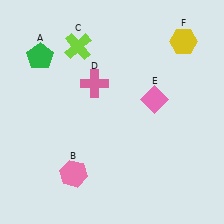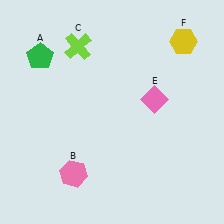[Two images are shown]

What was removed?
The pink cross (D) was removed in Image 2.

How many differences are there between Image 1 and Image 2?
There is 1 difference between the two images.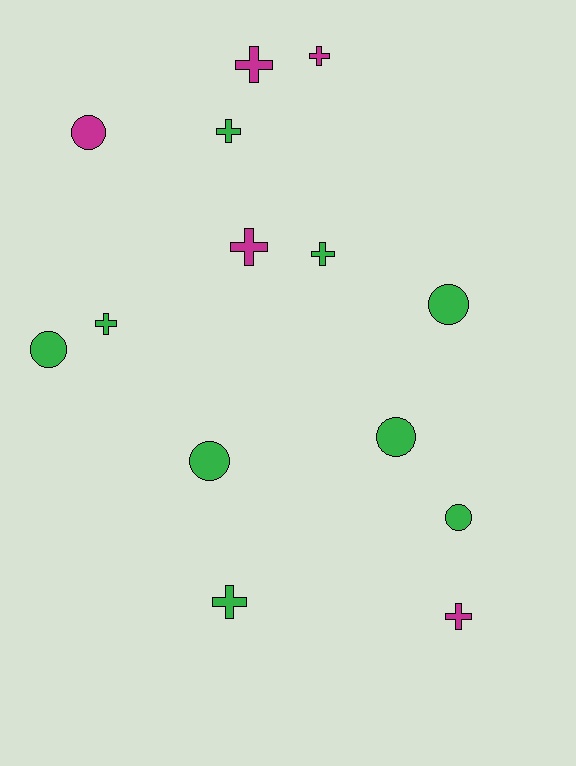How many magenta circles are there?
There is 1 magenta circle.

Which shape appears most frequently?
Cross, with 8 objects.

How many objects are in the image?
There are 14 objects.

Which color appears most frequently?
Green, with 9 objects.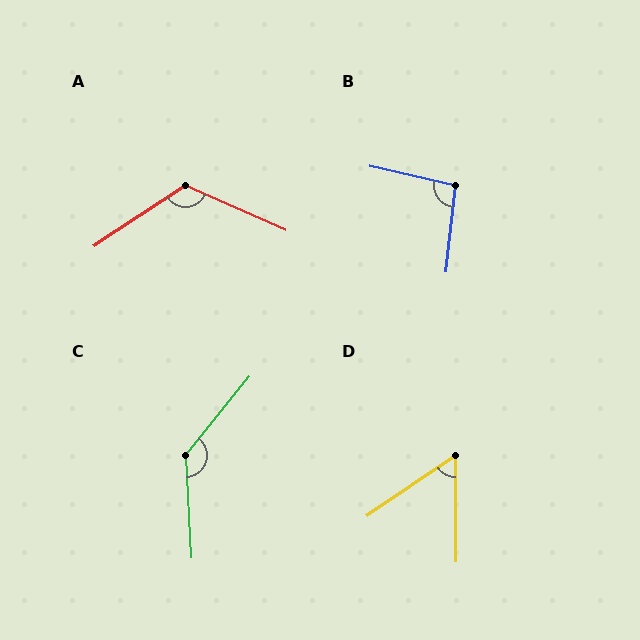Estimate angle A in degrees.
Approximately 123 degrees.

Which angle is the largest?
C, at approximately 138 degrees.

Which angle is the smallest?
D, at approximately 56 degrees.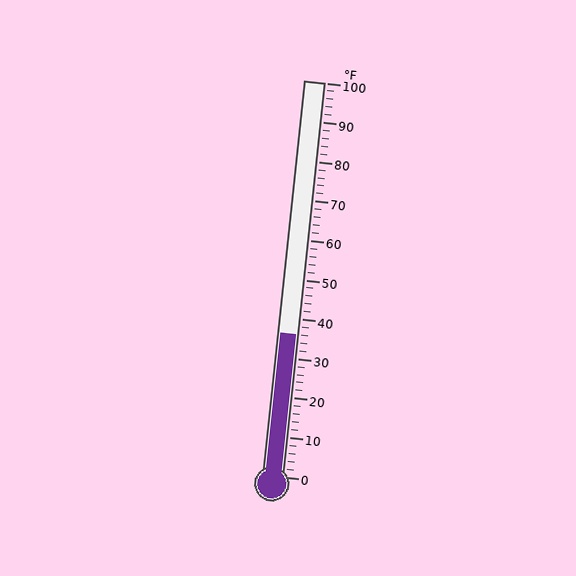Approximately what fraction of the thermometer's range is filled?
The thermometer is filled to approximately 35% of its range.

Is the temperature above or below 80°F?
The temperature is below 80°F.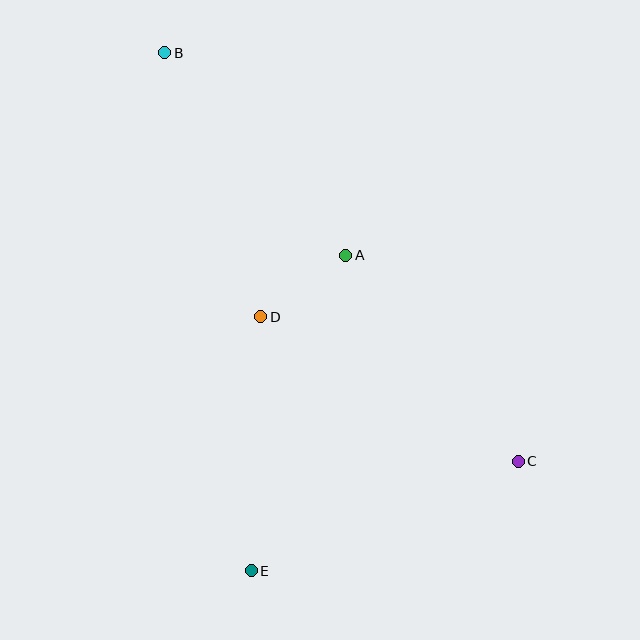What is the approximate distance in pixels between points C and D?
The distance between C and D is approximately 295 pixels.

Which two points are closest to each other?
Points A and D are closest to each other.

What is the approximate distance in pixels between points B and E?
The distance between B and E is approximately 525 pixels.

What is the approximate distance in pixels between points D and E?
The distance between D and E is approximately 254 pixels.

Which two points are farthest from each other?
Points B and C are farthest from each other.